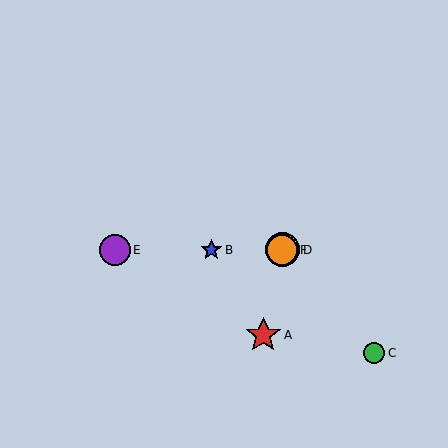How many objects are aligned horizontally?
4 objects (B, D, E, F) are aligned horizontally.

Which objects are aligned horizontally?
Objects B, D, E, F are aligned horizontally.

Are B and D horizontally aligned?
Yes, both are at y≈250.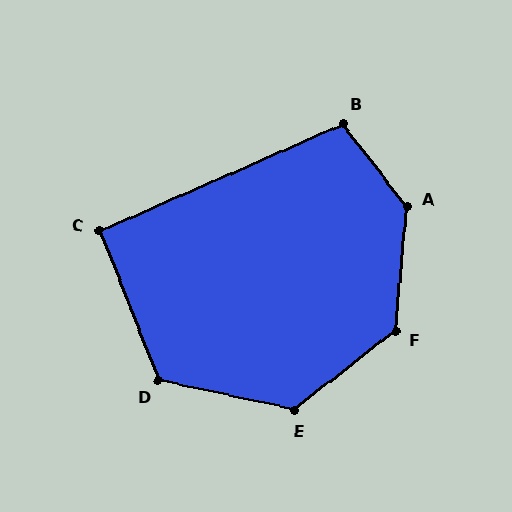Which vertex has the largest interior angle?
A, at approximately 138 degrees.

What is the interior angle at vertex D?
Approximately 123 degrees (obtuse).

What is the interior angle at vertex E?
Approximately 130 degrees (obtuse).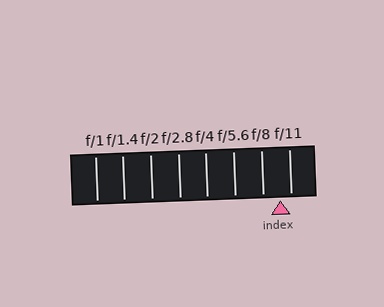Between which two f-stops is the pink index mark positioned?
The index mark is between f/8 and f/11.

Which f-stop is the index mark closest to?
The index mark is closest to f/11.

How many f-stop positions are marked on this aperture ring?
There are 8 f-stop positions marked.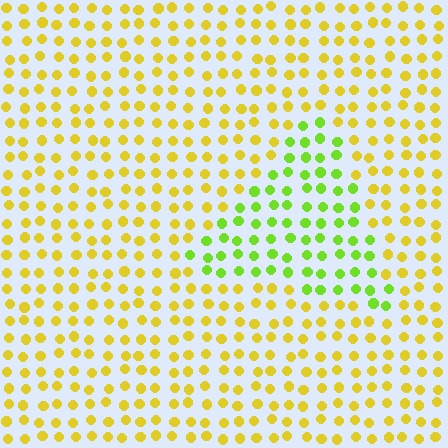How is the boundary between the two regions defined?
The boundary is defined purely by a slight shift in hue (about 43 degrees). Spacing, size, and orientation are identical on both sides.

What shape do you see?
I see a triangle.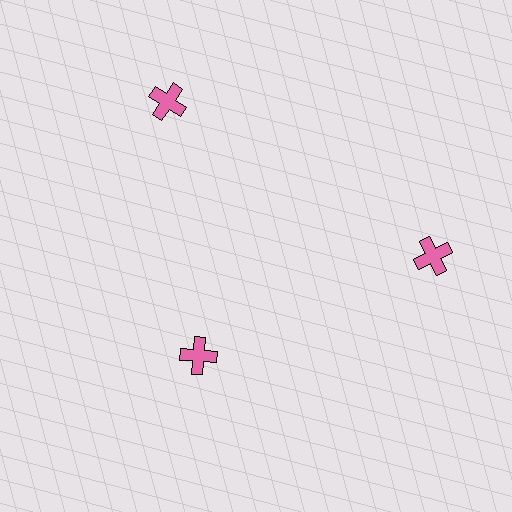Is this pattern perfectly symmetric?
No. The 3 pink crosses are arranged in a ring, but one element near the 7 o'clock position is pulled inward toward the center, breaking the 3-fold rotational symmetry.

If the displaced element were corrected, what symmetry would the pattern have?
It would have 3-fold rotational symmetry — the pattern would map onto itself every 120 degrees.